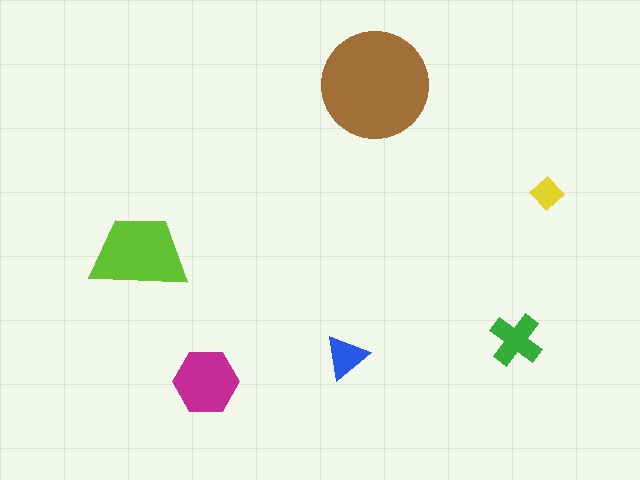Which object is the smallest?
The yellow diamond.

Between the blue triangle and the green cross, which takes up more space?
The green cross.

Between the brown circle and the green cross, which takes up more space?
The brown circle.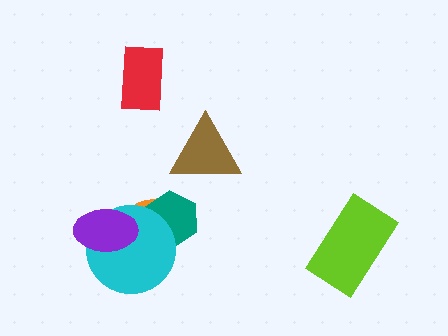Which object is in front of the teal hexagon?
The cyan circle is in front of the teal hexagon.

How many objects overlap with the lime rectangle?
0 objects overlap with the lime rectangle.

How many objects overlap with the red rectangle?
0 objects overlap with the red rectangle.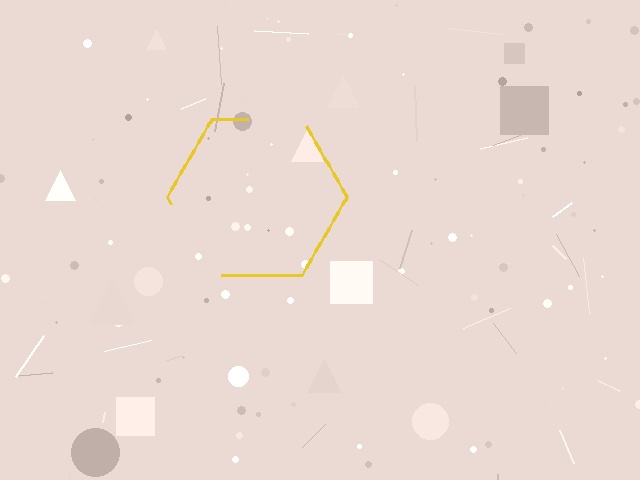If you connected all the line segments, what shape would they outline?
They would outline a hexagon.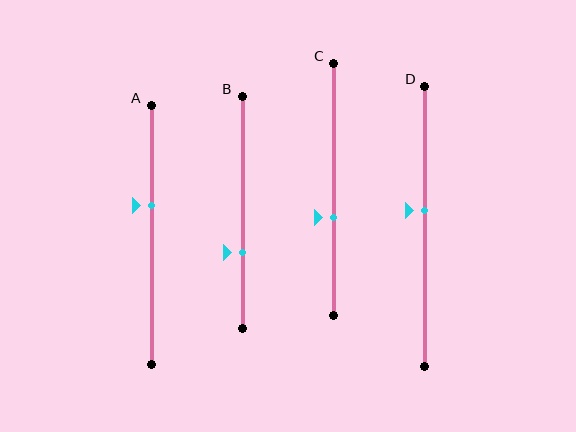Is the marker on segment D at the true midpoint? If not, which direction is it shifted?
No, the marker on segment D is shifted upward by about 6% of the segment length.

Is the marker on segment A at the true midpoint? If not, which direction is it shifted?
No, the marker on segment A is shifted upward by about 11% of the segment length.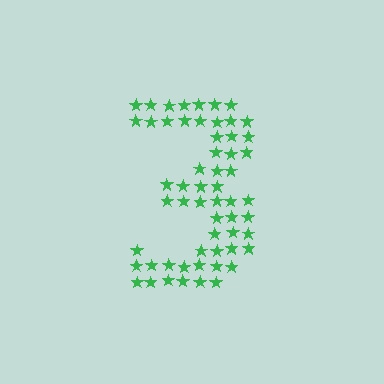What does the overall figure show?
The overall figure shows the digit 3.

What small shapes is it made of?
It is made of small stars.